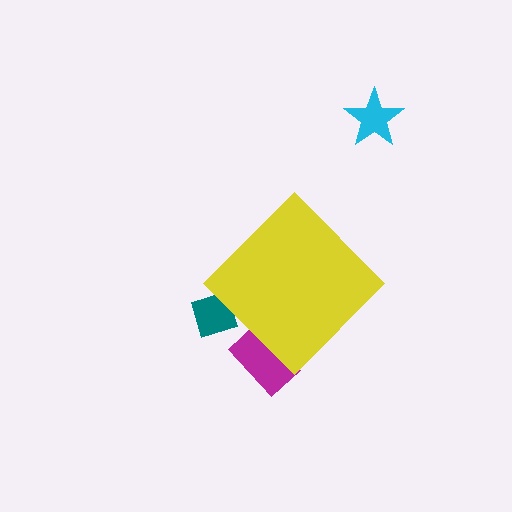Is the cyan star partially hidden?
No, the cyan star is fully visible.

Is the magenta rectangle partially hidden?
Yes, the magenta rectangle is partially hidden behind the yellow diamond.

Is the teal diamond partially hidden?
Yes, the teal diamond is partially hidden behind the yellow diamond.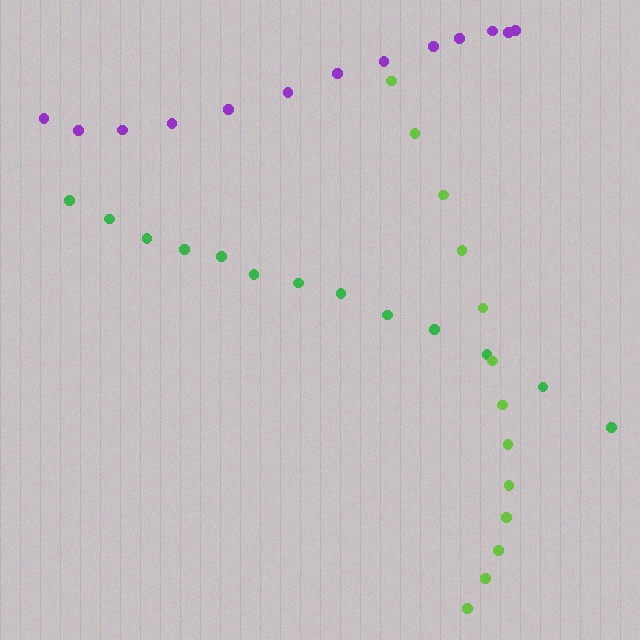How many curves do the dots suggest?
There are 3 distinct paths.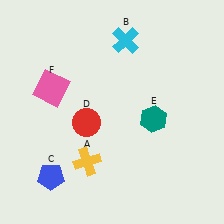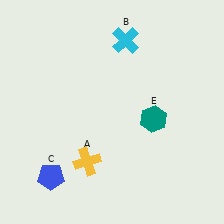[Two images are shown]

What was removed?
The red circle (D), the pink square (F) were removed in Image 2.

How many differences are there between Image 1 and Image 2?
There are 2 differences between the two images.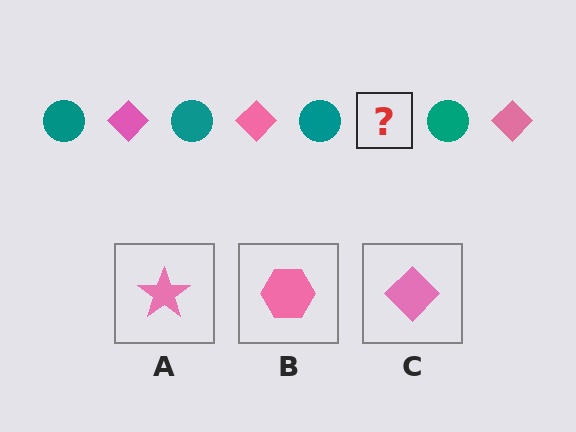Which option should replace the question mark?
Option C.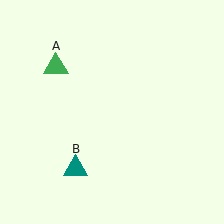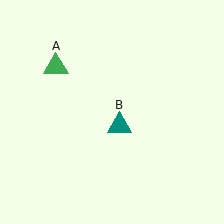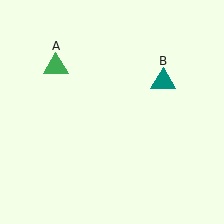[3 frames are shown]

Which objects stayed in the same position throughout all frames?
Green triangle (object A) remained stationary.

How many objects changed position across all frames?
1 object changed position: teal triangle (object B).